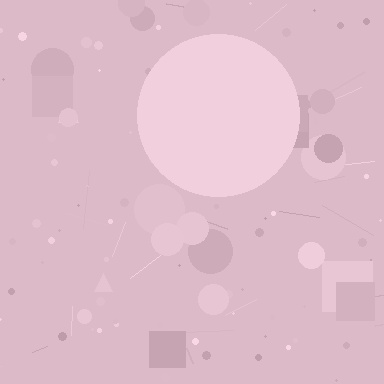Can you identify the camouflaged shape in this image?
The camouflaged shape is a circle.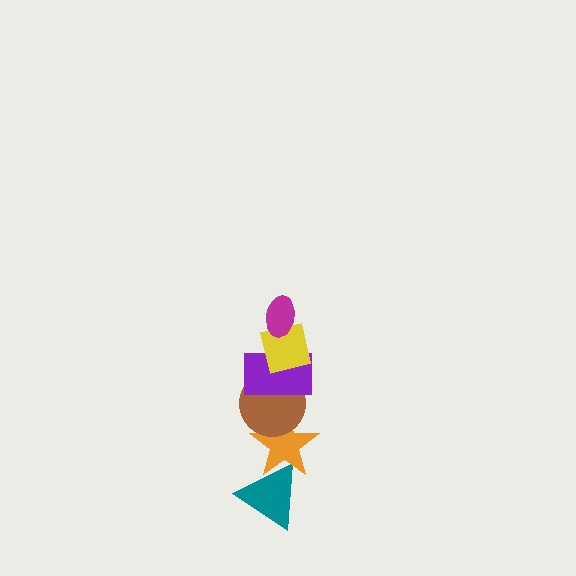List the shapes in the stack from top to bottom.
From top to bottom: the magenta ellipse, the yellow square, the purple rectangle, the brown circle, the orange star, the teal triangle.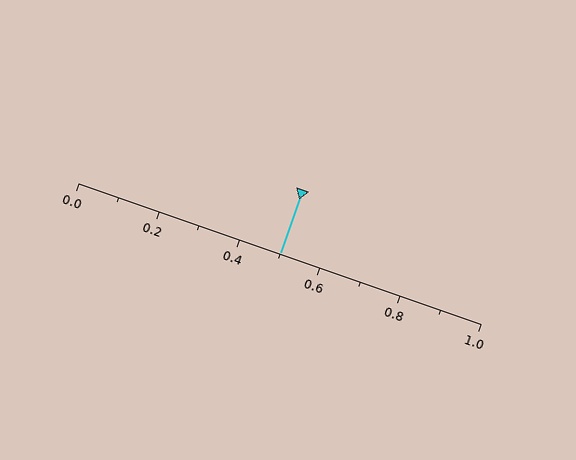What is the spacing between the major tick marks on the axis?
The major ticks are spaced 0.2 apart.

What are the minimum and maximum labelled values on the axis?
The axis runs from 0.0 to 1.0.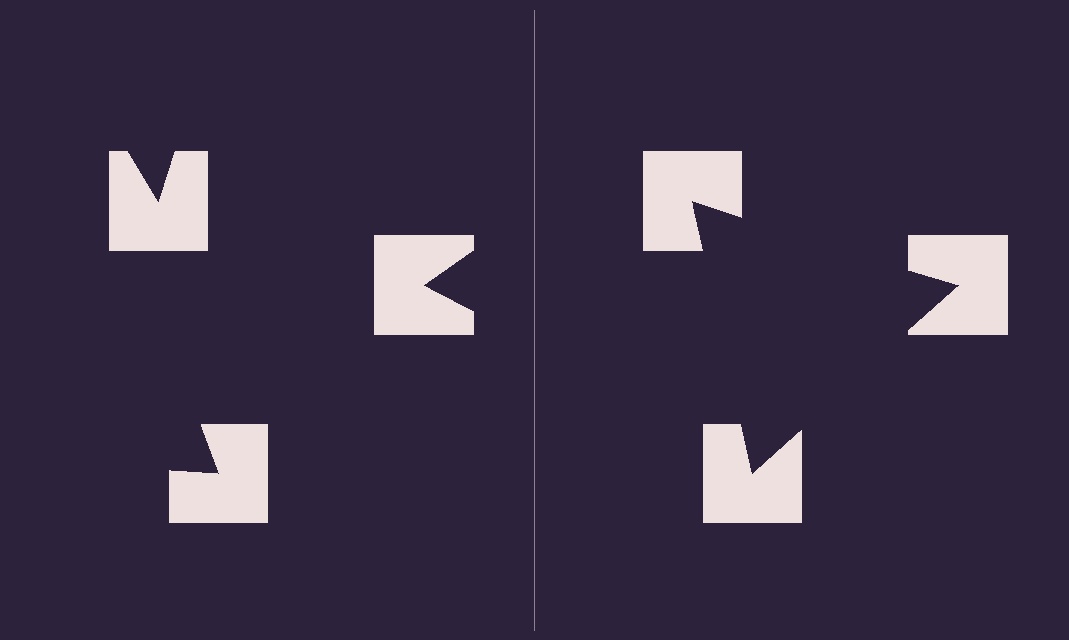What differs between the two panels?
The notched squares are positioned identically on both sides; only the wedge orientations differ. On the right they align to a triangle; on the left they are misaligned.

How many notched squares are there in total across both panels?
6 — 3 on each side.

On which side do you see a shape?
An illusory triangle appears on the right side. On the left side the wedge cuts are rotated, so no coherent shape forms.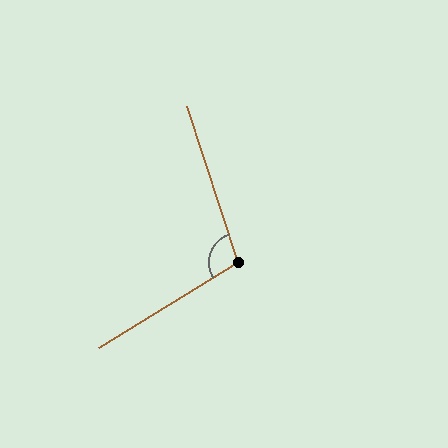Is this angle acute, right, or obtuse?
It is obtuse.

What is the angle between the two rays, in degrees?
Approximately 103 degrees.